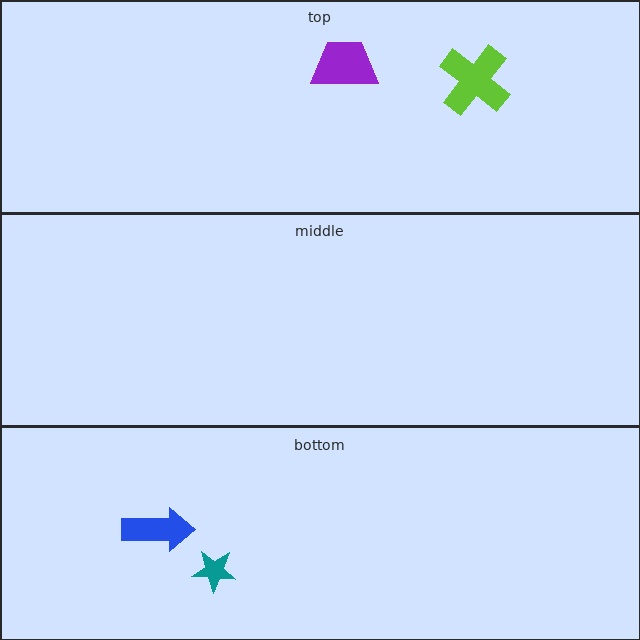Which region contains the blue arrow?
The bottom region.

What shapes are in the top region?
The lime cross, the purple trapezoid.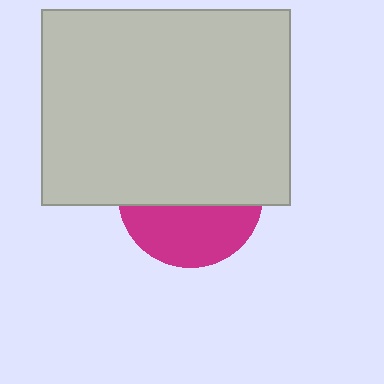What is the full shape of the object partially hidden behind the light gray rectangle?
The partially hidden object is a magenta circle.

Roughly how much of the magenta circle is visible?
A small part of it is visible (roughly 41%).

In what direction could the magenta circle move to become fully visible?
The magenta circle could move down. That would shift it out from behind the light gray rectangle entirely.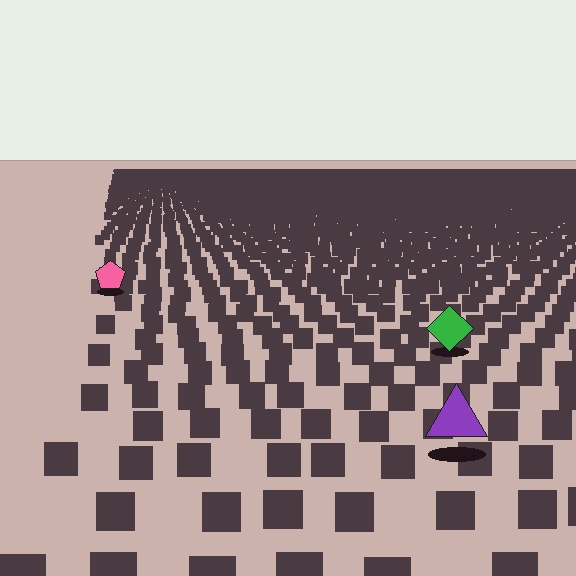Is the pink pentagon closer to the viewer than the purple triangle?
No. The purple triangle is closer — you can tell from the texture gradient: the ground texture is coarser near it.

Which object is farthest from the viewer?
The pink pentagon is farthest from the viewer. It appears smaller and the ground texture around it is denser.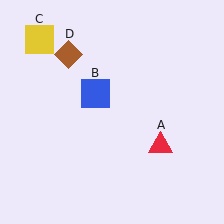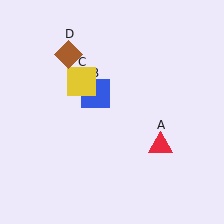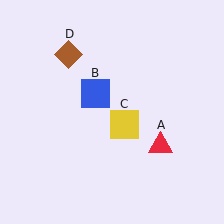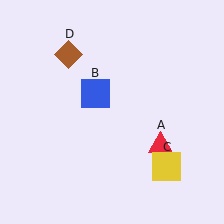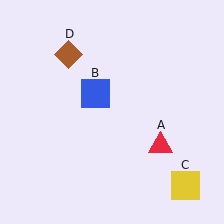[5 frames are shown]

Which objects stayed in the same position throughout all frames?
Red triangle (object A) and blue square (object B) and brown diamond (object D) remained stationary.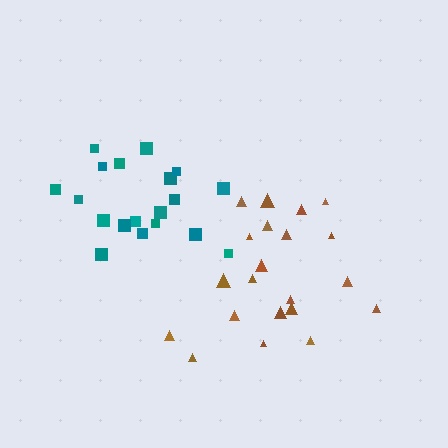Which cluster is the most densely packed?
Teal.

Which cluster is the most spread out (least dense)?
Brown.